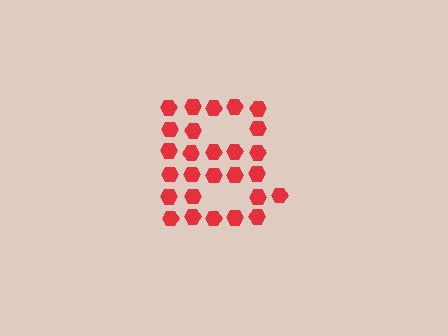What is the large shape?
The large shape is the letter B.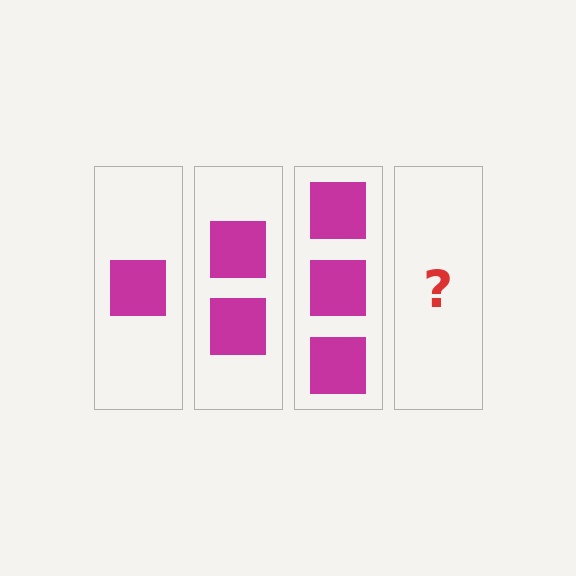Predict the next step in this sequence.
The next step is 4 squares.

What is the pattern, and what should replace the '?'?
The pattern is that each step adds one more square. The '?' should be 4 squares.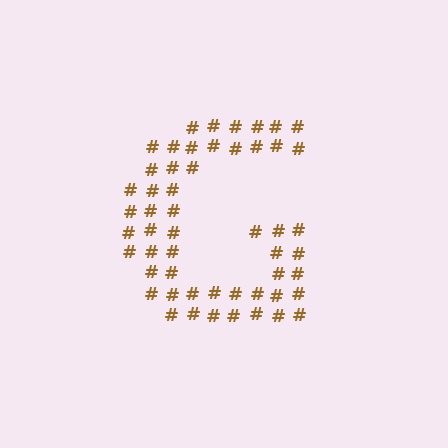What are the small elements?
The small elements are hash symbols.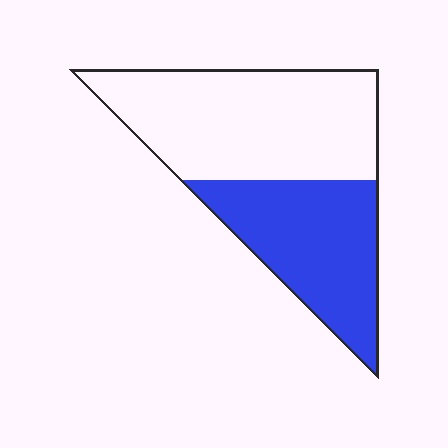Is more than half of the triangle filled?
No.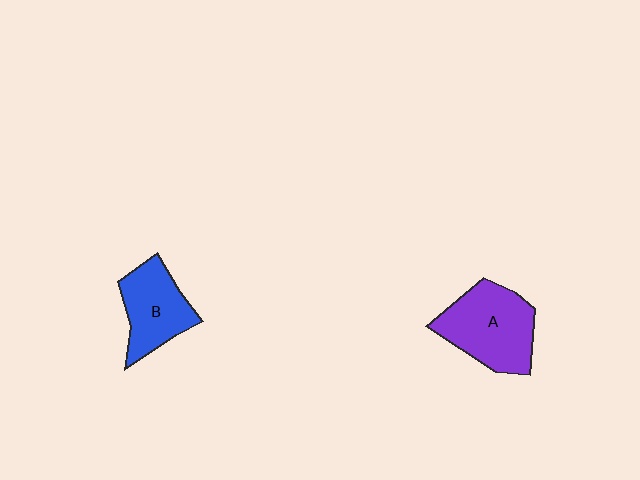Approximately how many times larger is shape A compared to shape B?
Approximately 1.3 times.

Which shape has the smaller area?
Shape B (blue).